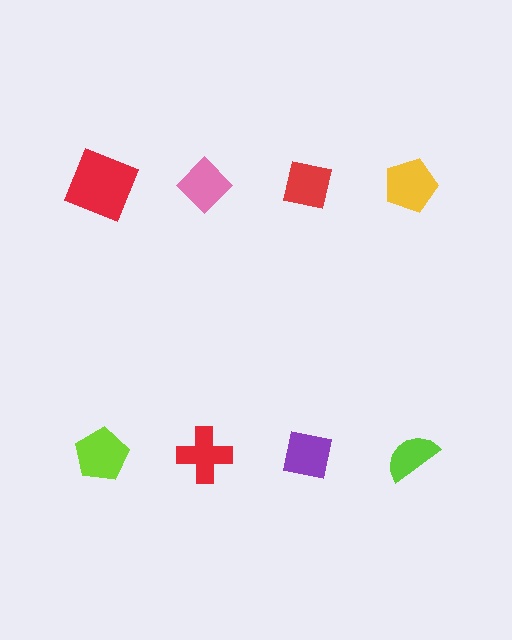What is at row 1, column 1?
A red square.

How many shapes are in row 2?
4 shapes.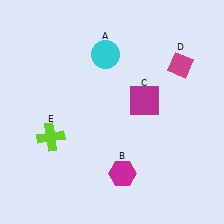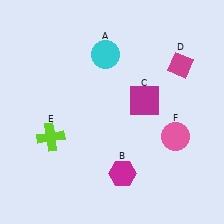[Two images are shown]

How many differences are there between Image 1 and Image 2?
There is 1 difference between the two images.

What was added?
A pink circle (F) was added in Image 2.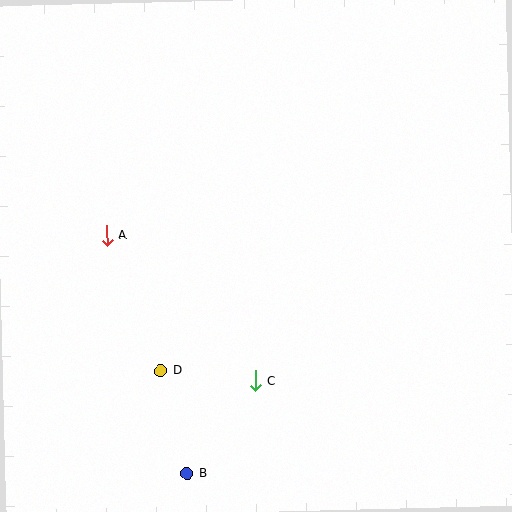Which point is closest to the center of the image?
Point C at (255, 381) is closest to the center.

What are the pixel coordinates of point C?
Point C is at (255, 381).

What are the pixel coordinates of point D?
Point D is at (160, 371).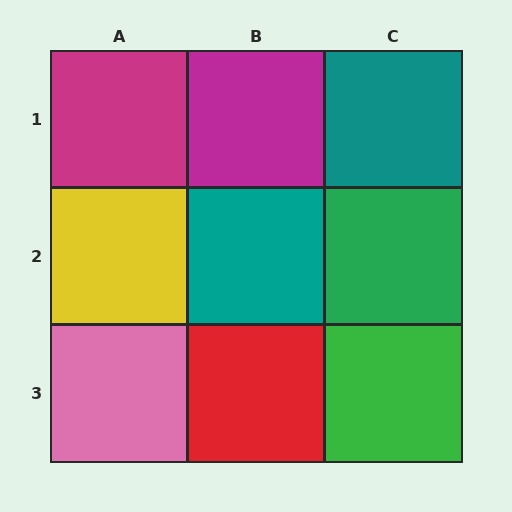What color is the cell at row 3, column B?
Red.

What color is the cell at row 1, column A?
Magenta.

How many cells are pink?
1 cell is pink.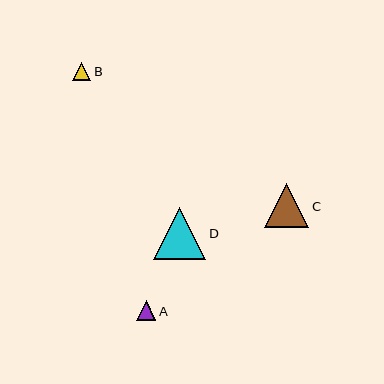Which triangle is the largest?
Triangle D is the largest with a size of approximately 52 pixels.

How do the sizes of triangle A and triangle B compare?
Triangle A and triangle B are approximately the same size.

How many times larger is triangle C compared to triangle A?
Triangle C is approximately 2.3 times the size of triangle A.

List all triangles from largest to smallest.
From largest to smallest: D, C, A, B.